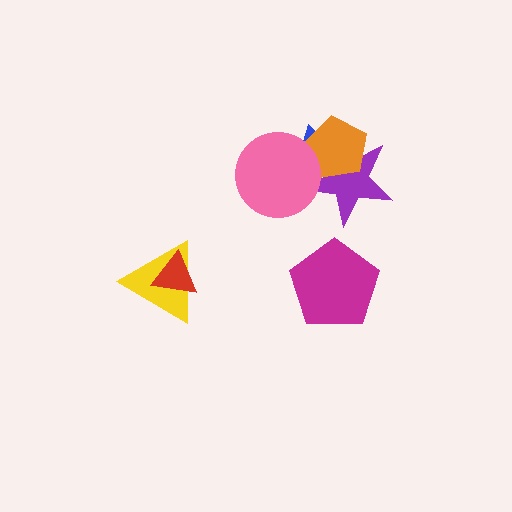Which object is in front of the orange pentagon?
The pink circle is in front of the orange pentagon.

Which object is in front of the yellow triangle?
The red triangle is in front of the yellow triangle.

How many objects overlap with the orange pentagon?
3 objects overlap with the orange pentagon.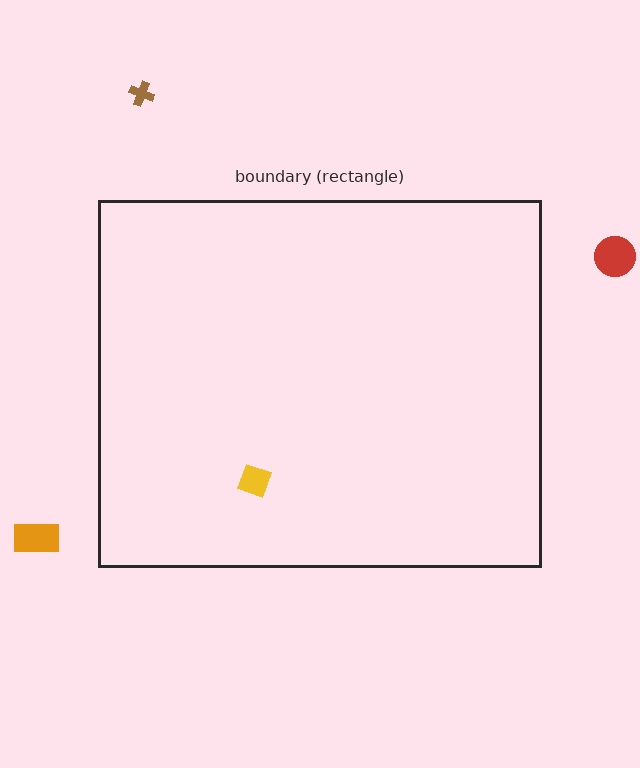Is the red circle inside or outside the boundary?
Outside.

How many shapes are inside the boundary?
1 inside, 3 outside.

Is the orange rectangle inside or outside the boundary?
Outside.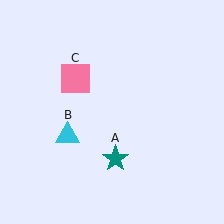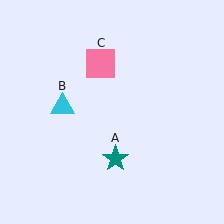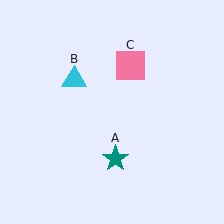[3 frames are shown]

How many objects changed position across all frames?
2 objects changed position: cyan triangle (object B), pink square (object C).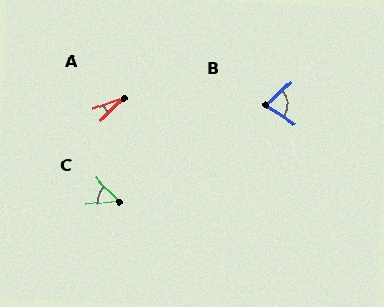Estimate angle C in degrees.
Approximately 52 degrees.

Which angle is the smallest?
A, at approximately 25 degrees.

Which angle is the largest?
B, at approximately 76 degrees.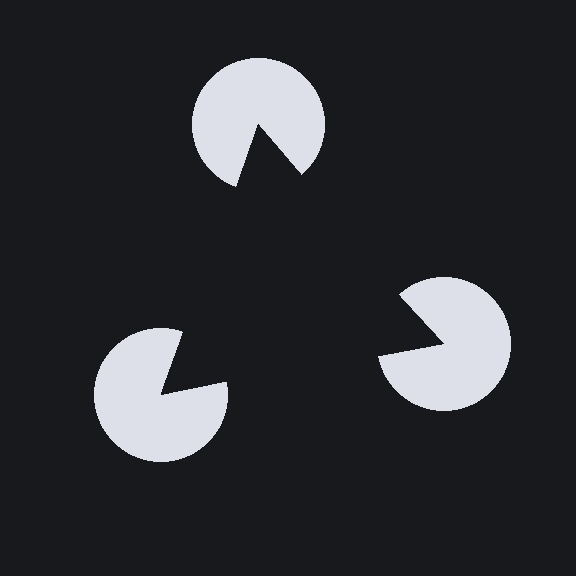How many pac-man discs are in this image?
There are 3 — one at each vertex of the illusory triangle.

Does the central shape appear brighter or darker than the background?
It typically appears slightly darker than the background, even though no actual brightness change is drawn.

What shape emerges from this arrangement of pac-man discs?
An illusory triangle — its edges are inferred from the aligned wedge cuts in the pac-man discs, not physically drawn.